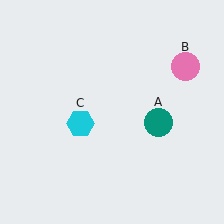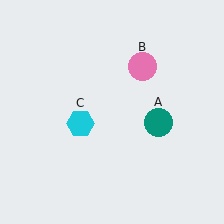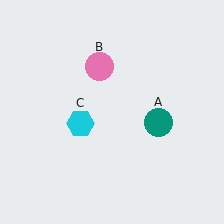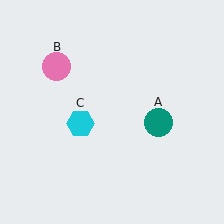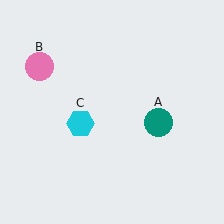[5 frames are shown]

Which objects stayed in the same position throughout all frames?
Teal circle (object A) and cyan hexagon (object C) remained stationary.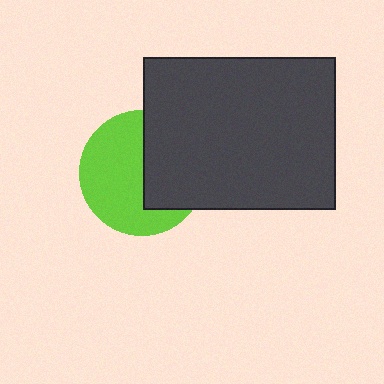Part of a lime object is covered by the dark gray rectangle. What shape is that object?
It is a circle.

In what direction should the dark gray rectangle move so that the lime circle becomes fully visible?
The dark gray rectangle should move right. That is the shortest direction to clear the overlap and leave the lime circle fully visible.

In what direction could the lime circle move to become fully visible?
The lime circle could move left. That would shift it out from behind the dark gray rectangle entirely.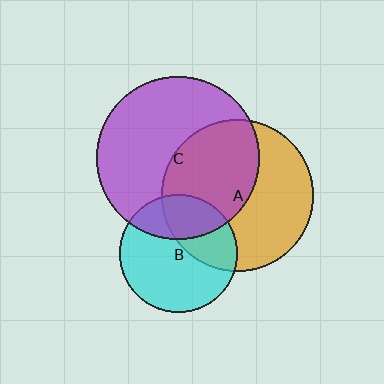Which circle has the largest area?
Circle C (purple).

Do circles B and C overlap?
Yes.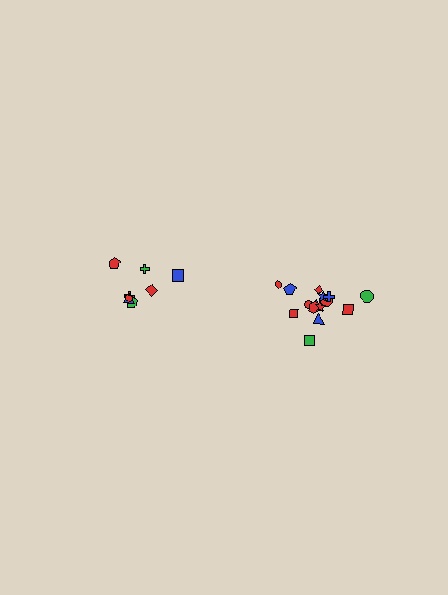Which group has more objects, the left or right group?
The right group.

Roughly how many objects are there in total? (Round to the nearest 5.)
Roughly 25 objects in total.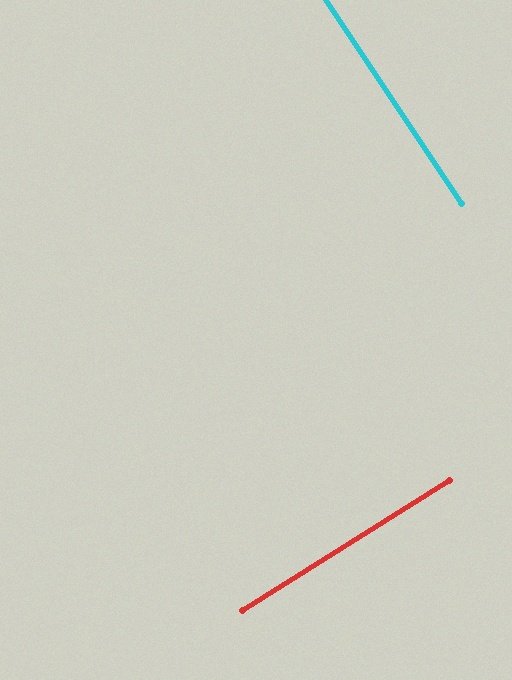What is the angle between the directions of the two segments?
Approximately 89 degrees.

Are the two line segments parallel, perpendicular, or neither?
Perpendicular — they meet at approximately 89°.